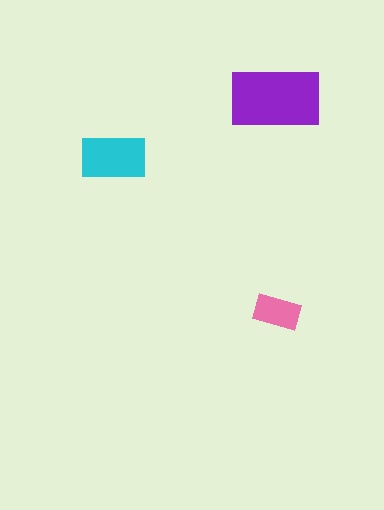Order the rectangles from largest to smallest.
the purple one, the cyan one, the pink one.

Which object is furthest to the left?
The cyan rectangle is leftmost.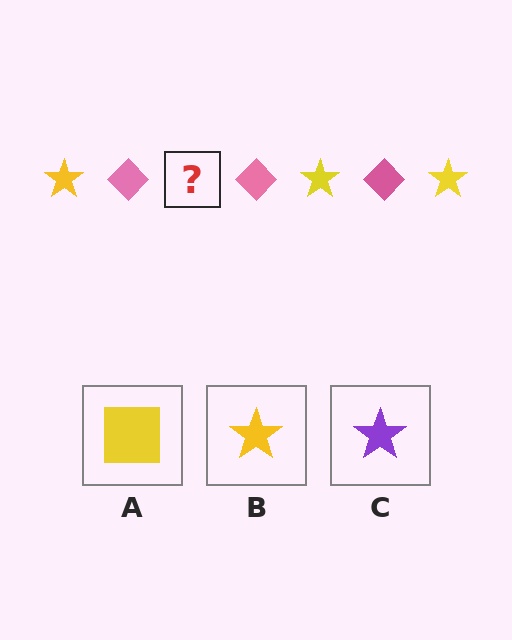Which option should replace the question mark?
Option B.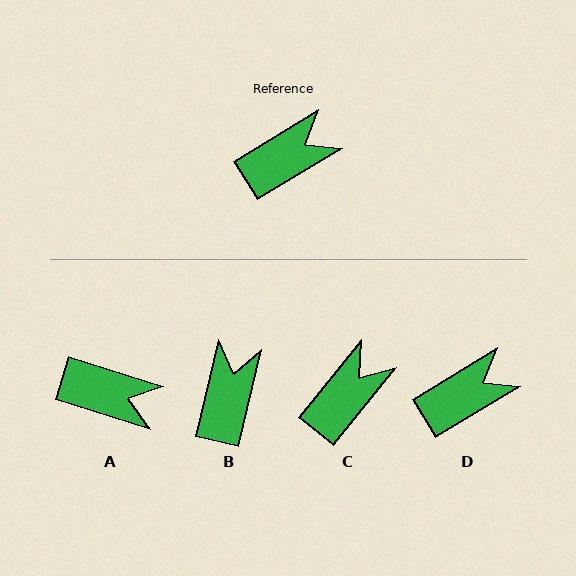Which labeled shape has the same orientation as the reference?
D.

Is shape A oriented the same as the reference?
No, it is off by about 49 degrees.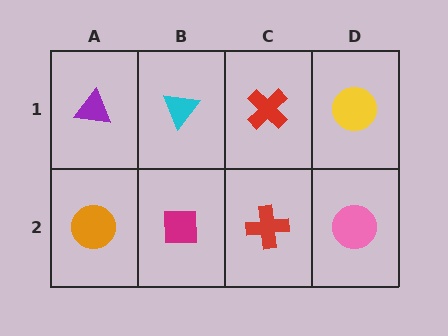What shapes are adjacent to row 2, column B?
A cyan triangle (row 1, column B), an orange circle (row 2, column A), a red cross (row 2, column C).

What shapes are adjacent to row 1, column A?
An orange circle (row 2, column A), a cyan triangle (row 1, column B).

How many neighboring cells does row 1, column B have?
3.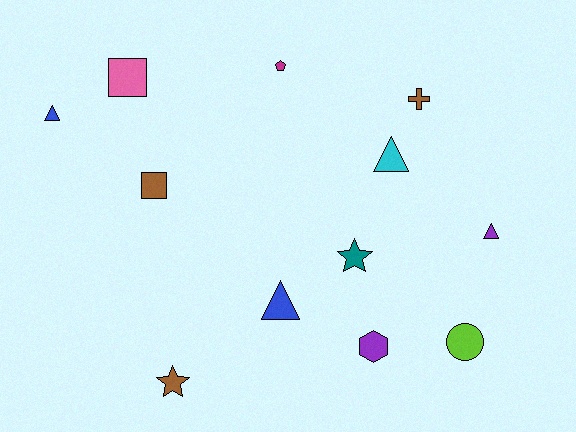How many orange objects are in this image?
There are no orange objects.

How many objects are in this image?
There are 12 objects.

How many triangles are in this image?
There are 4 triangles.